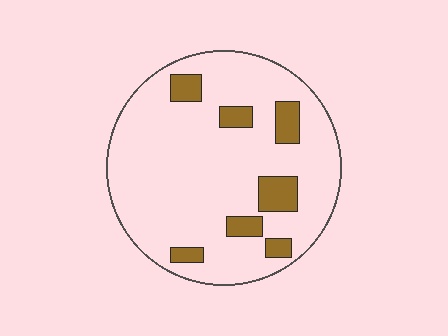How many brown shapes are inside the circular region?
7.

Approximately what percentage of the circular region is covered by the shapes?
Approximately 15%.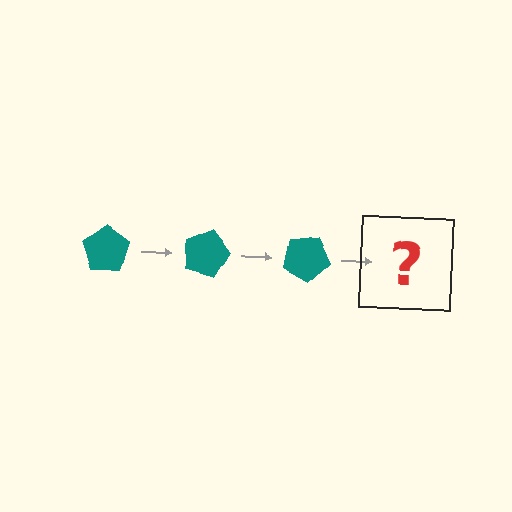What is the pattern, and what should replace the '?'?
The pattern is that the pentagon rotates 15 degrees each step. The '?' should be a teal pentagon rotated 45 degrees.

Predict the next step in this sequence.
The next step is a teal pentagon rotated 45 degrees.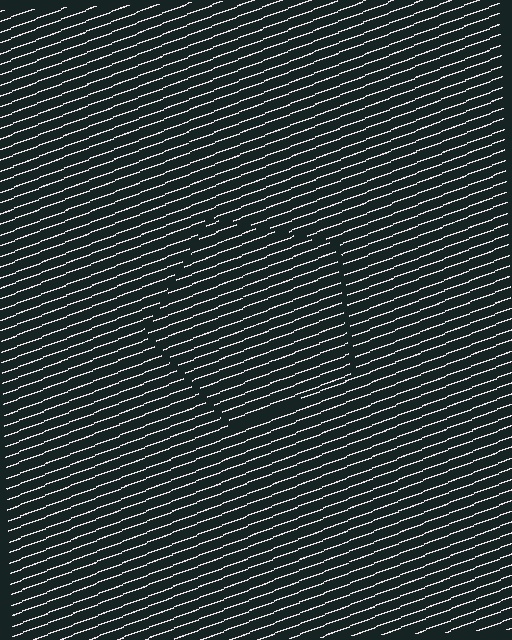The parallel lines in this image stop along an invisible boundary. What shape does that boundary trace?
An illusory pentagon. The interior of the shape contains the same grating, shifted by half a period — the contour is defined by the phase discontinuity where line-ends from the inner and outer gratings abut.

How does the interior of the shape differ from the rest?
The interior of the shape contains the same grating, shifted by half a period — the contour is defined by the phase discontinuity where line-ends from the inner and outer gratings abut.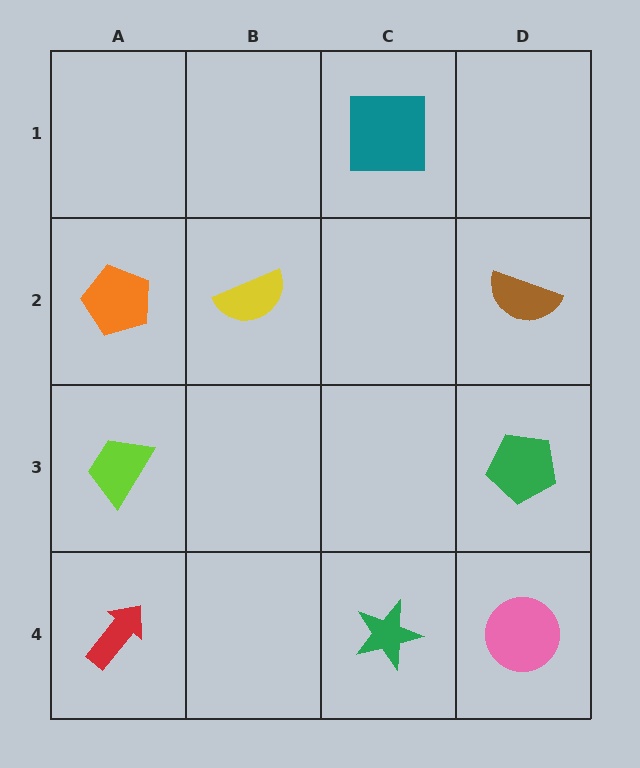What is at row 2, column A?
An orange pentagon.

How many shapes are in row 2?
3 shapes.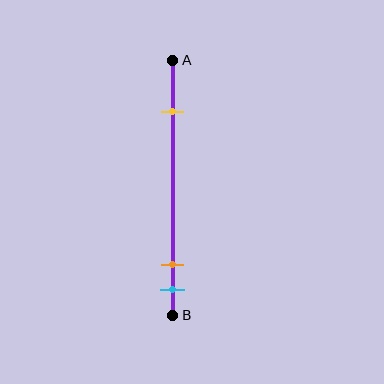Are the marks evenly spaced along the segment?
No, the marks are not evenly spaced.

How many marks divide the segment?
There are 3 marks dividing the segment.